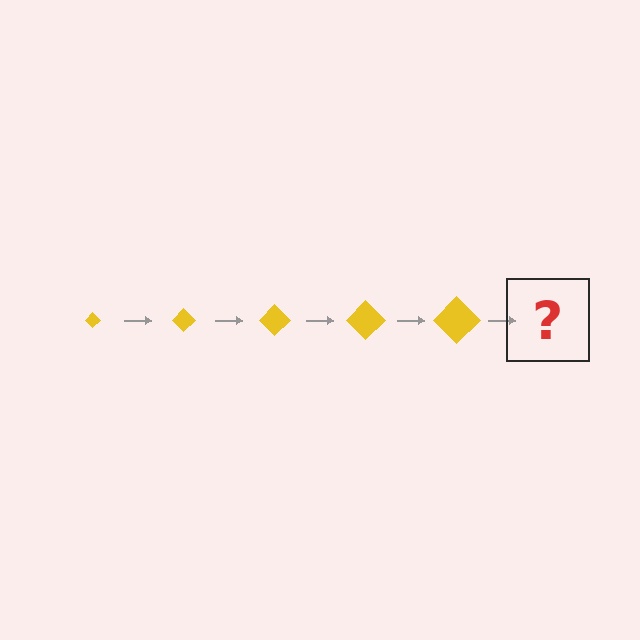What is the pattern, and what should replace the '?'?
The pattern is that the diamond gets progressively larger each step. The '?' should be a yellow diamond, larger than the previous one.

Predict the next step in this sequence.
The next step is a yellow diamond, larger than the previous one.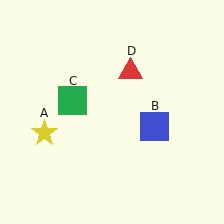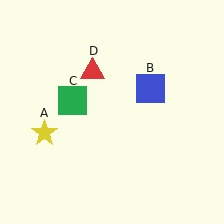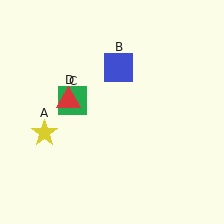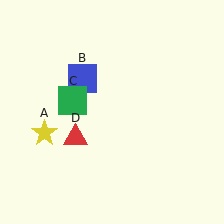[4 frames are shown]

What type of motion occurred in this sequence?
The blue square (object B), red triangle (object D) rotated counterclockwise around the center of the scene.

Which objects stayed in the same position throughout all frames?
Yellow star (object A) and green square (object C) remained stationary.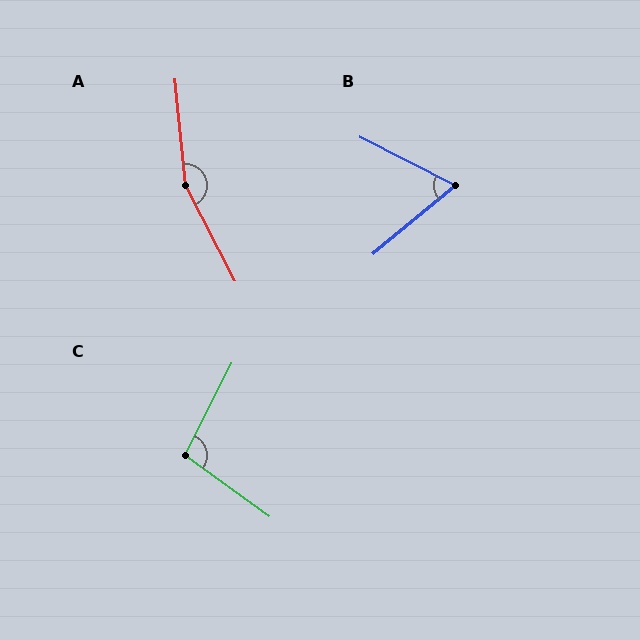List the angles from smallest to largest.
B (67°), C (99°), A (158°).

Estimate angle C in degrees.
Approximately 99 degrees.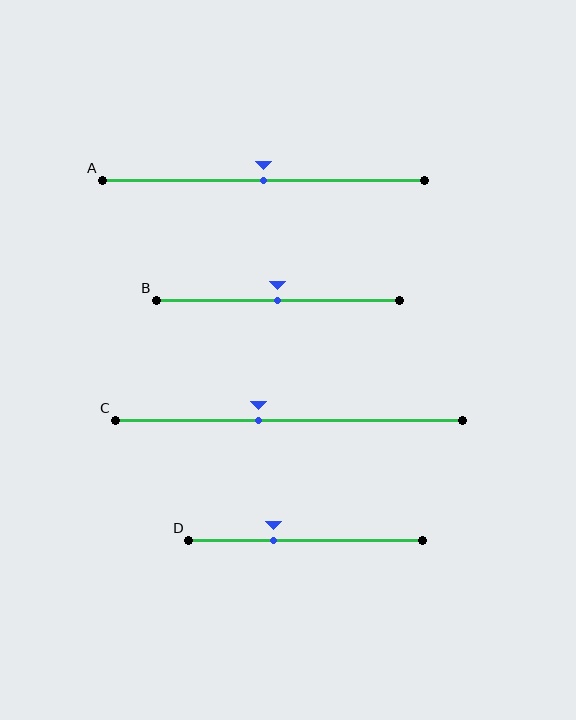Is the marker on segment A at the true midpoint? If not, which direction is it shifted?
Yes, the marker on segment A is at the true midpoint.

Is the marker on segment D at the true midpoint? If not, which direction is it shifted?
No, the marker on segment D is shifted to the left by about 13% of the segment length.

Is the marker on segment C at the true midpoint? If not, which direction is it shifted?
No, the marker on segment C is shifted to the left by about 9% of the segment length.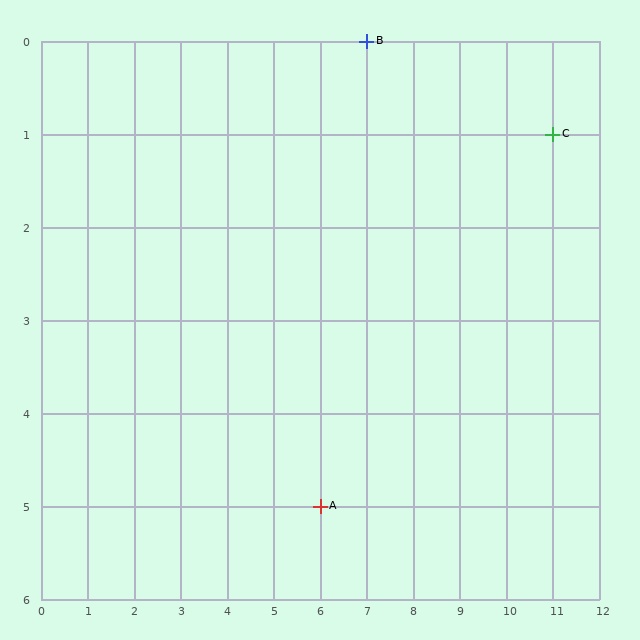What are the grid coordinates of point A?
Point A is at grid coordinates (6, 5).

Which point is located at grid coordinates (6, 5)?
Point A is at (6, 5).